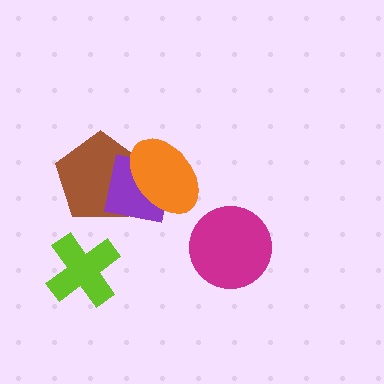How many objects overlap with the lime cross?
0 objects overlap with the lime cross.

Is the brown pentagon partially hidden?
Yes, it is partially covered by another shape.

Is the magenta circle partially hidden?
No, no other shape covers it.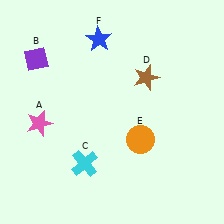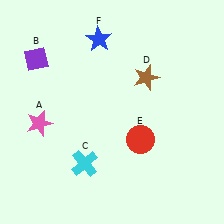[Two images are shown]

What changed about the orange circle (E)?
In Image 1, E is orange. In Image 2, it changed to red.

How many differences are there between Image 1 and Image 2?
There is 1 difference between the two images.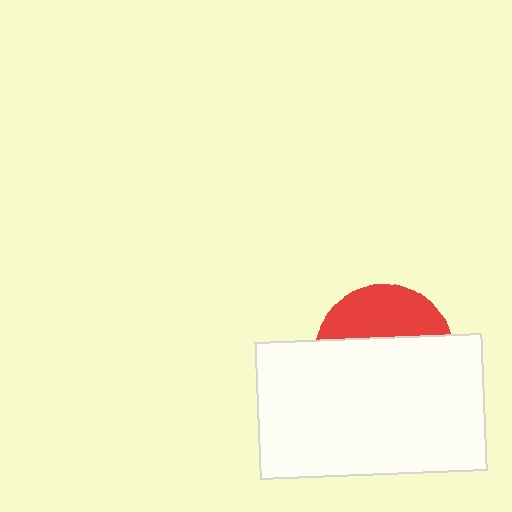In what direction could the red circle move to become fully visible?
The red circle could move up. That would shift it out from behind the white rectangle entirely.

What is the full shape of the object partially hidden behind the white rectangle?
The partially hidden object is a red circle.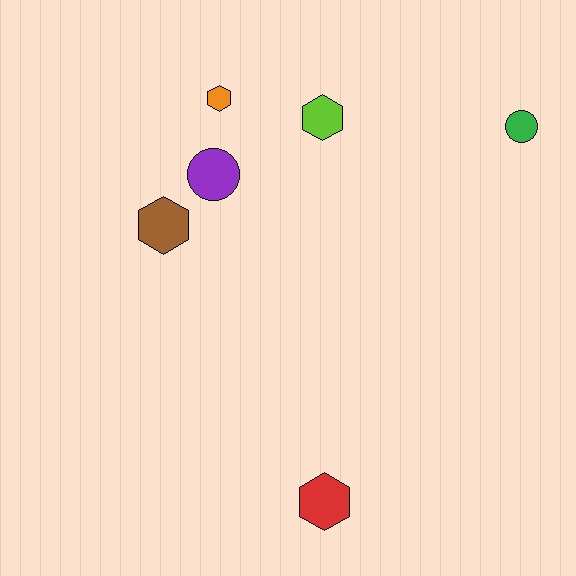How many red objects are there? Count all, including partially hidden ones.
There is 1 red object.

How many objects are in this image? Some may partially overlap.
There are 6 objects.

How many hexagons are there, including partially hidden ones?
There are 4 hexagons.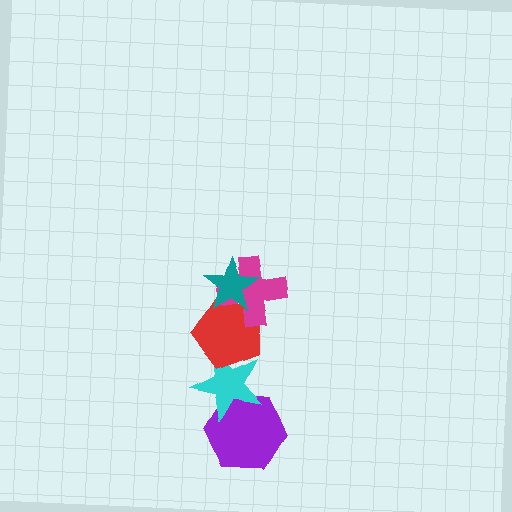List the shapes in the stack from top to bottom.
From top to bottom: the teal star, the magenta cross, the red pentagon, the cyan star, the purple hexagon.